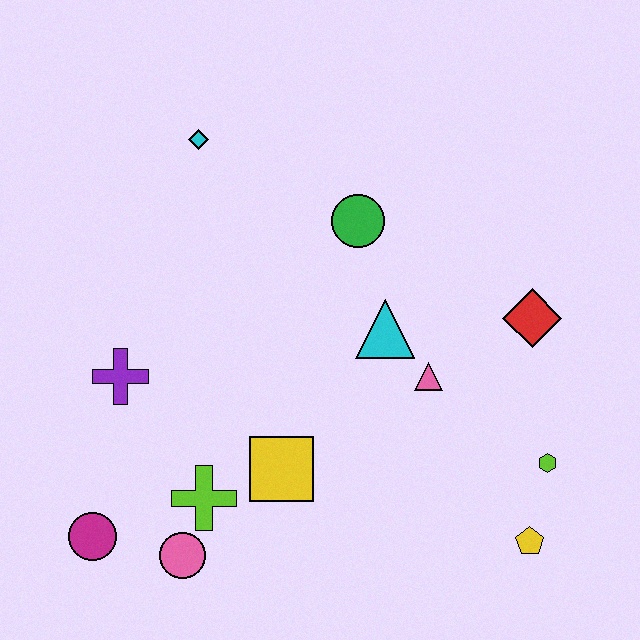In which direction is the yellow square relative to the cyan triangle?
The yellow square is below the cyan triangle.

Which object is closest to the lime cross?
The pink circle is closest to the lime cross.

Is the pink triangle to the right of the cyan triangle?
Yes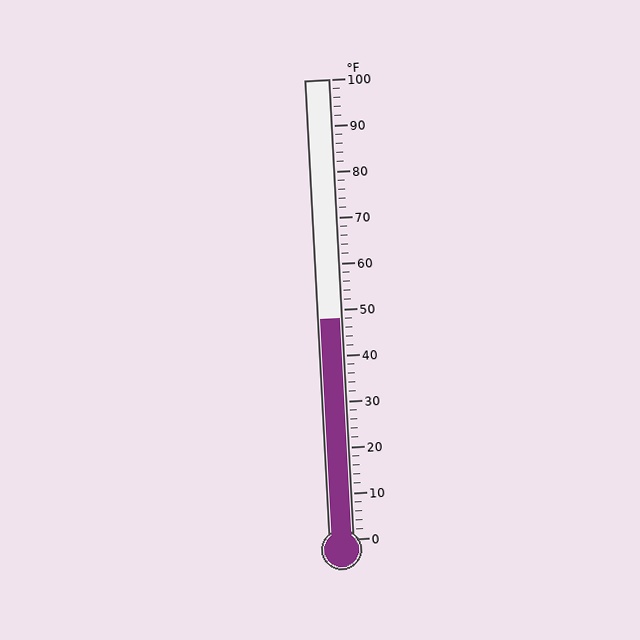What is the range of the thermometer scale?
The thermometer scale ranges from 0°F to 100°F.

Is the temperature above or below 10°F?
The temperature is above 10°F.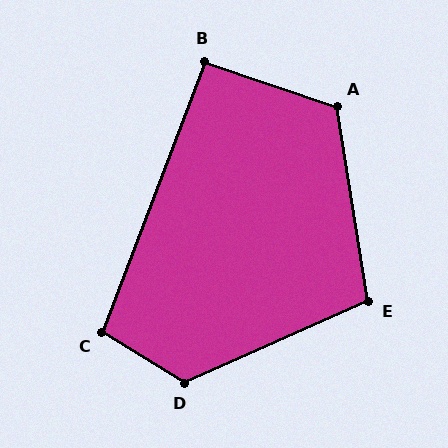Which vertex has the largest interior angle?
D, at approximately 125 degrees.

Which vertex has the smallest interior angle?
B, at approximately 92 degrees.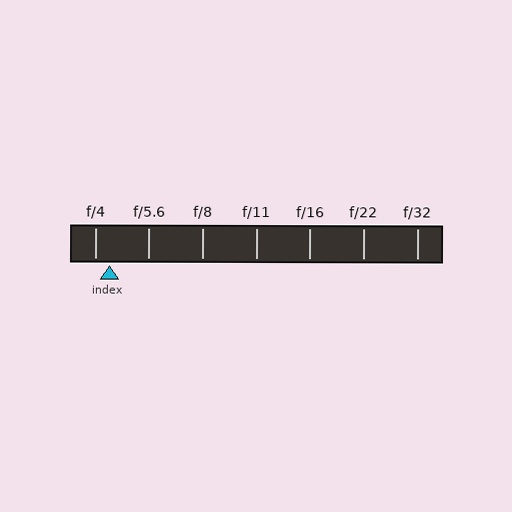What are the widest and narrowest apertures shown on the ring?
The widest aperture shown is f/4 and the narrowest is f/32.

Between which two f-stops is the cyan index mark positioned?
The index mark is between f/4 and f/5.6.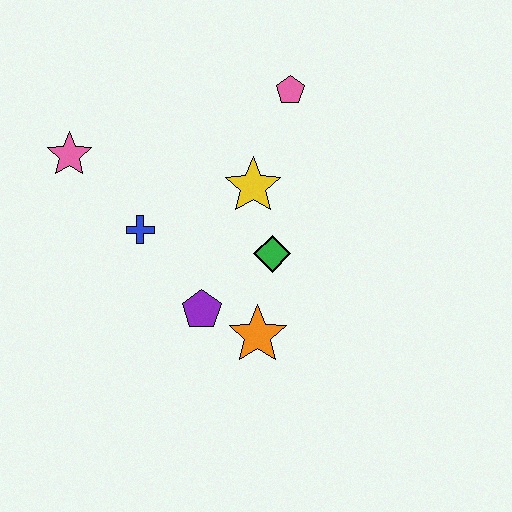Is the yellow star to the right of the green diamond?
No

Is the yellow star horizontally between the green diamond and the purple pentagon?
Yes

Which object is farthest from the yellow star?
The pink star is farthest from the yellow star.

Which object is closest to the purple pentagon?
The orange star is closest to the purple pentagon.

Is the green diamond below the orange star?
No